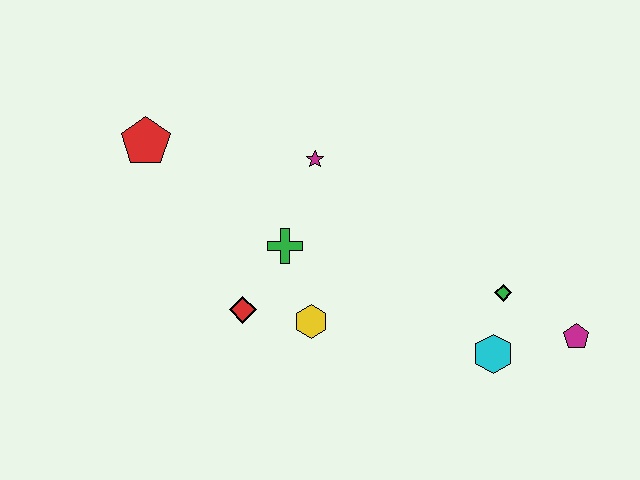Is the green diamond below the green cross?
Yes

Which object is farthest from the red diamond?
The magenta pentagon is farthest from the red diamond.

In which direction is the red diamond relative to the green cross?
The red diamond is below the green cross.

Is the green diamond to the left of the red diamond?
No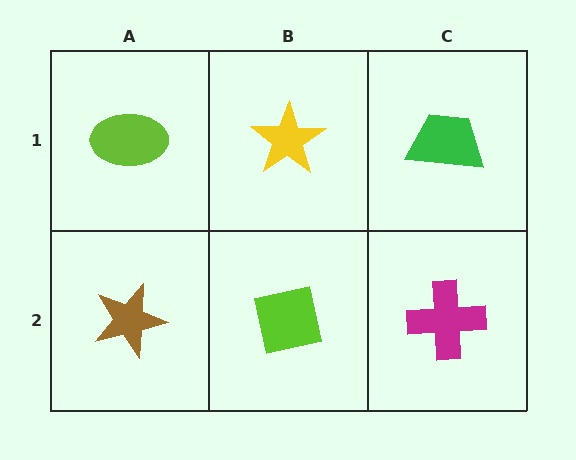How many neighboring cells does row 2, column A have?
2.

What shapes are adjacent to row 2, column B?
A yellow star (row 1, column B), a brown star (row 2, column A), a magenta cross (row 2, column C).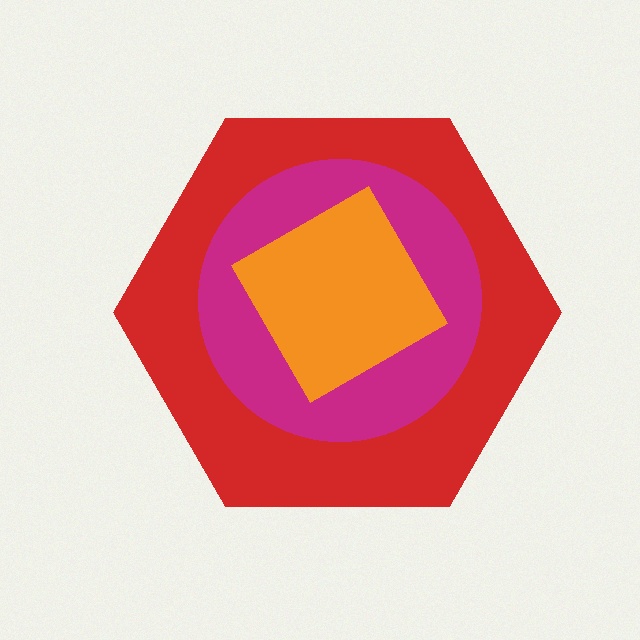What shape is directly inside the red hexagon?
The magenta circle.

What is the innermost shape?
The orange square.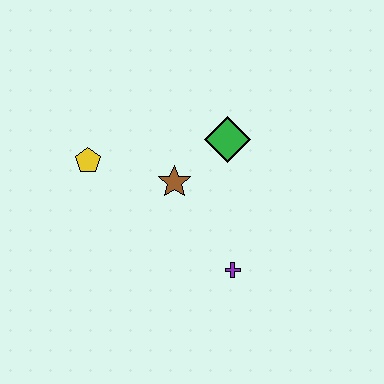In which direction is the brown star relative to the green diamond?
The brown star is to the left of the green diamond.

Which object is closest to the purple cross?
The brown star is closest to the purple cross.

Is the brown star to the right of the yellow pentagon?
Yes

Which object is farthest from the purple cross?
The yellow pentagon is farthest from the purple cross.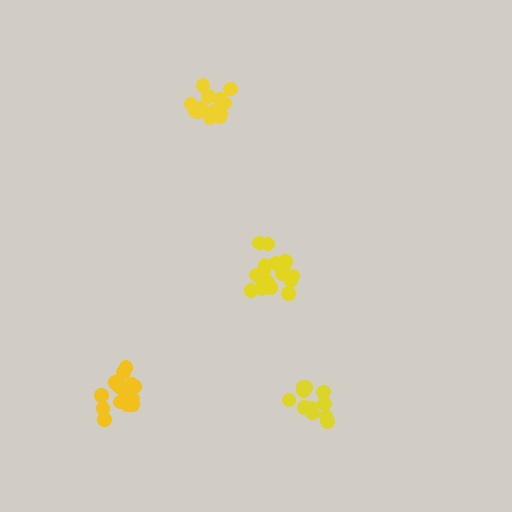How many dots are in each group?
Group 1: 16 dots, Group 2: 14 dots, Group 3: 17 dots, Group 4: 11 dots (58 total).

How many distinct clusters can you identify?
There are 4 distinct clusters.